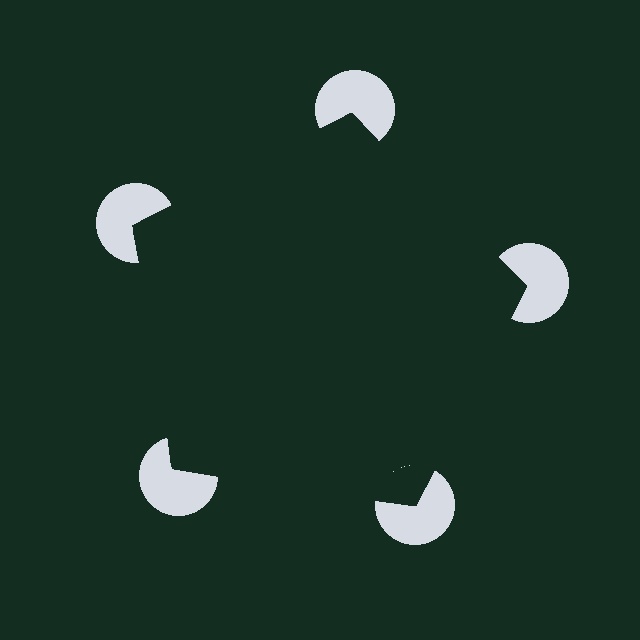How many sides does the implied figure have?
5 sides.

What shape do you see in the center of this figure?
An illusory pentagon — its edges are inferred from the aligned wedge cuts in the pac-man discs, not physically drawn.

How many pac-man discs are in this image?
There are 5 — one at each vertex of the illusory pentagon.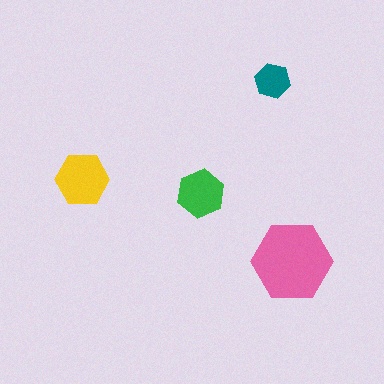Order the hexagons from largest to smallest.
the pink one, the yellow one, the green one, the teal one.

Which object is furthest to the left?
The yellow hexagon is leftmost.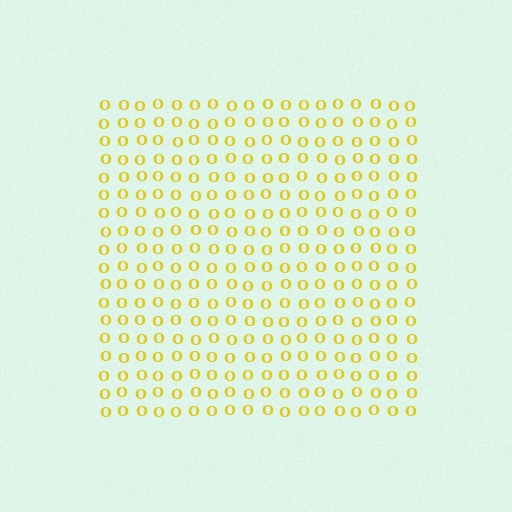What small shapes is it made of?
It is made of small letter O's.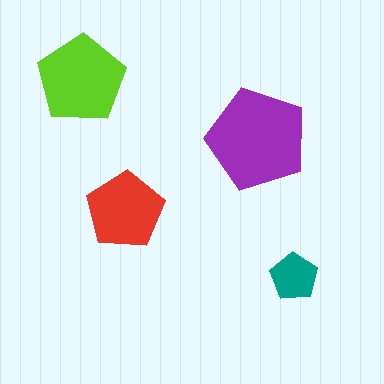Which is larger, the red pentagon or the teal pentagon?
The red one.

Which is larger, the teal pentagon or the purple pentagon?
The purple one.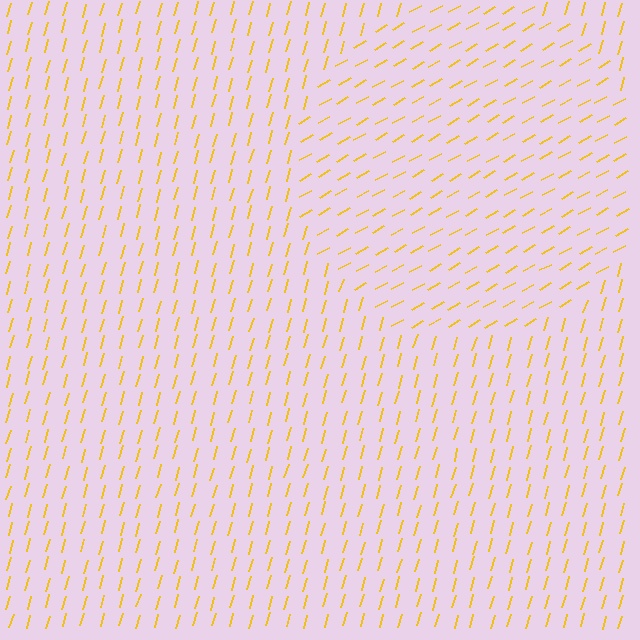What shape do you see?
I see a circle.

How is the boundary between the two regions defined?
The boundary is defined purely by a change in line orientation (approximately 45 degrees difference). All lines are the same color and thickness.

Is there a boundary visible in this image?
Yes, there is a texture boundary formed by a change in line orientation.